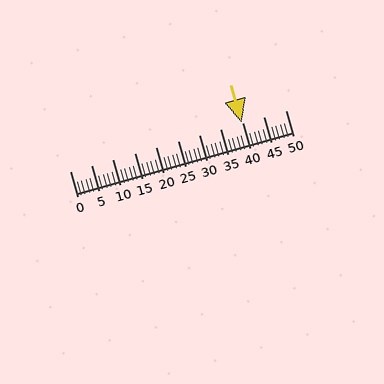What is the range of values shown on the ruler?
The ruler shows values from 0 to 50.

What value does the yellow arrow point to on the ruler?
The yellow arrow points to approximately 40.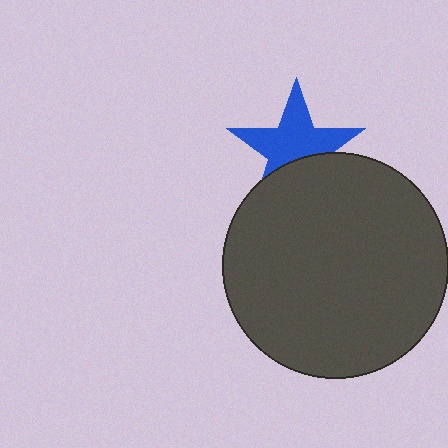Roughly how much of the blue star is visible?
About half of it is visible (roughly 64%).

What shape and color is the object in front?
The object in front is a dark gray circle.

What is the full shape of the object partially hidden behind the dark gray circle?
The partially hidden object is a blue star.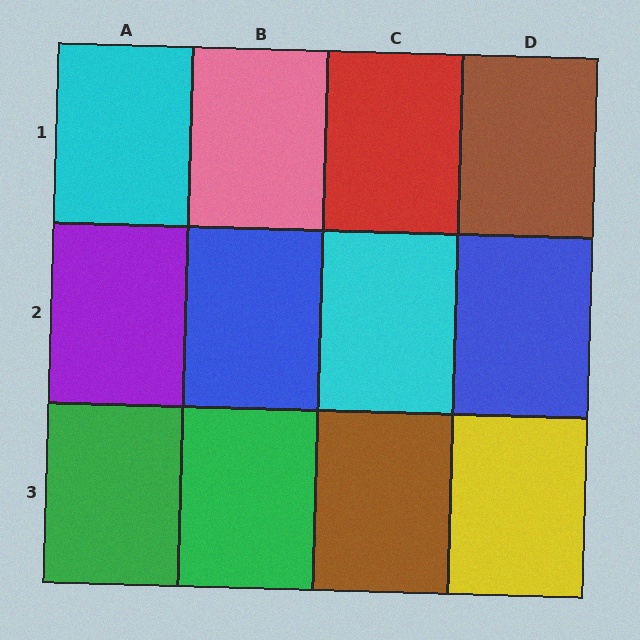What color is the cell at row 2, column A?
Purple.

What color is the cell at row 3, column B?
Green.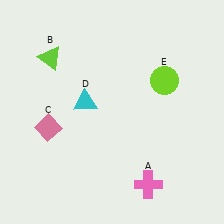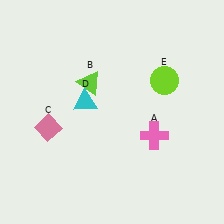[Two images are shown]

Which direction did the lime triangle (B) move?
The lime triangle (B) moved right.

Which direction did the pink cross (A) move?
The pink cross (A) moved up.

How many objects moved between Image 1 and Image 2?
2 objects moved between the two images.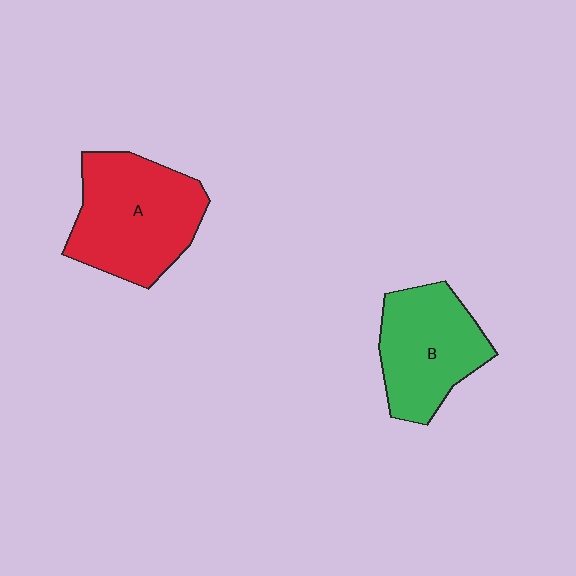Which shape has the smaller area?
Shape B (green).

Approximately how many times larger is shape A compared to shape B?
Approximately 1.2 times.